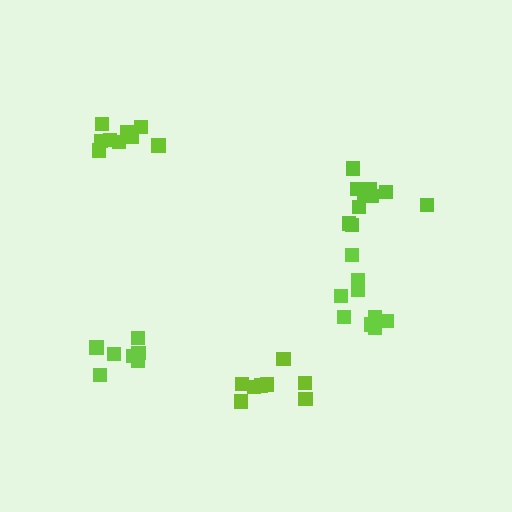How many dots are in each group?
Group 1: 8 dots, Group 2: 8 dots, Group 3: 10 dots, Group 4: 9 dots, Group 5: 9 dots (44 total).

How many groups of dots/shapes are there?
There are 5 groups.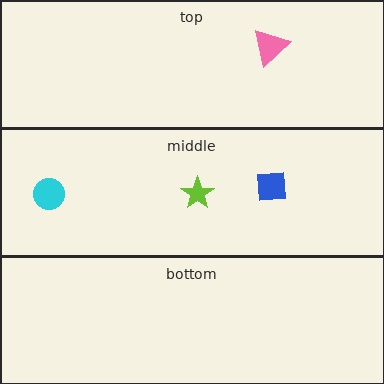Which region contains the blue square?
The middle region.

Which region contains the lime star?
The middle region.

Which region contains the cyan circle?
The middle region.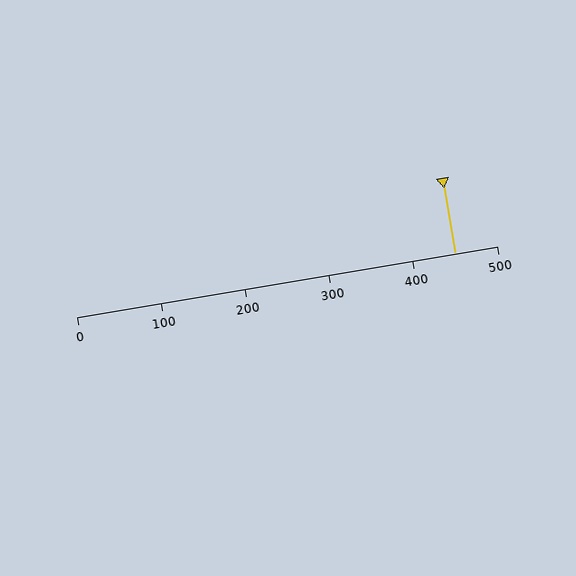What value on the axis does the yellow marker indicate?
The marker indicates approximately 450.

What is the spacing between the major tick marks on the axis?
The major ticks are spaced 100 apart.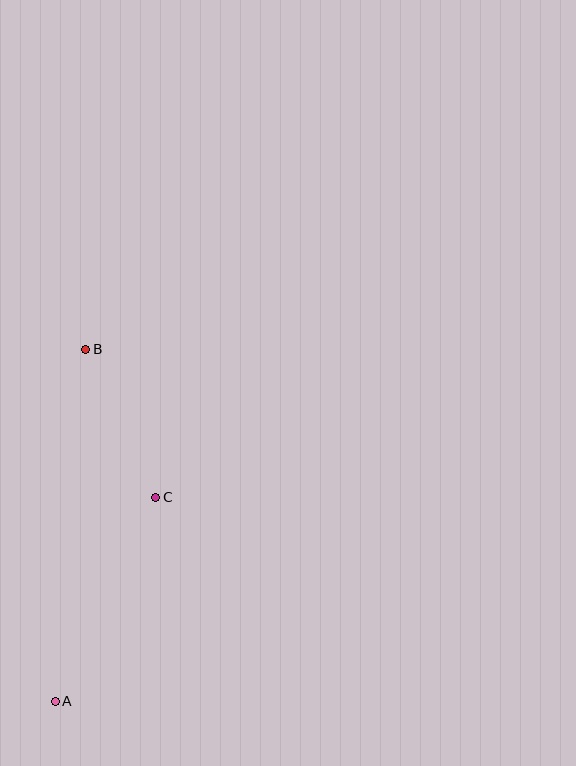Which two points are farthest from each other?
Points A and B are farthest from each other.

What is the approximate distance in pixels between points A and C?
The distance between A and C is approximately 228 pixels.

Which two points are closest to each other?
Points B and C are closest to each other.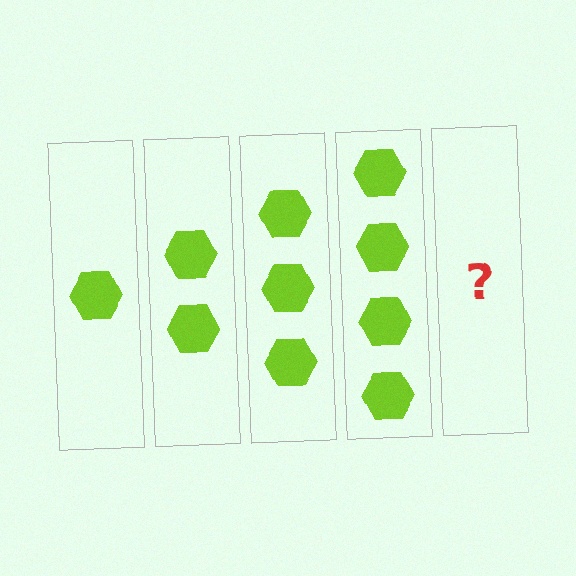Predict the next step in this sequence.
The next step is 5 hexagons.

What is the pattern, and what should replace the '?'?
The pattern is that each step adds one more hexagon. The '?' should be 5 hexagons.